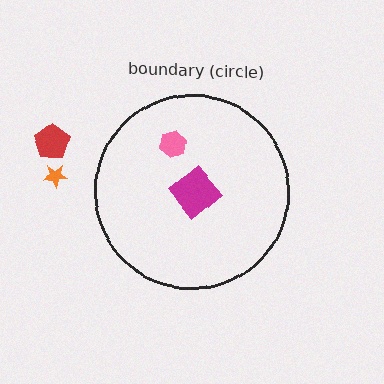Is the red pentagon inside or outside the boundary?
Outside.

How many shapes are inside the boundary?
2 inside, 2 outside.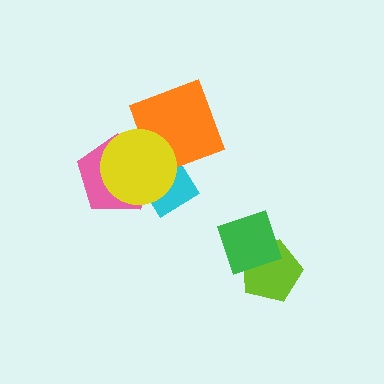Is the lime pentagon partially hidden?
Yes, it is partially covered by another shape.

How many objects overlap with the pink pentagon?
2 objects overlap with the pink pentagon.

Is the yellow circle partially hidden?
No, no other shape covers it.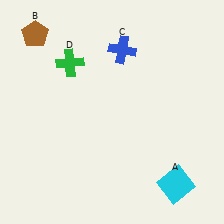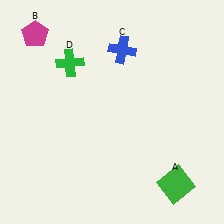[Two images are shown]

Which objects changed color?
A changed from cyan to green. B changed from brown to magenta.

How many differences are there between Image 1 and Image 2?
There are 2 differences between the two images.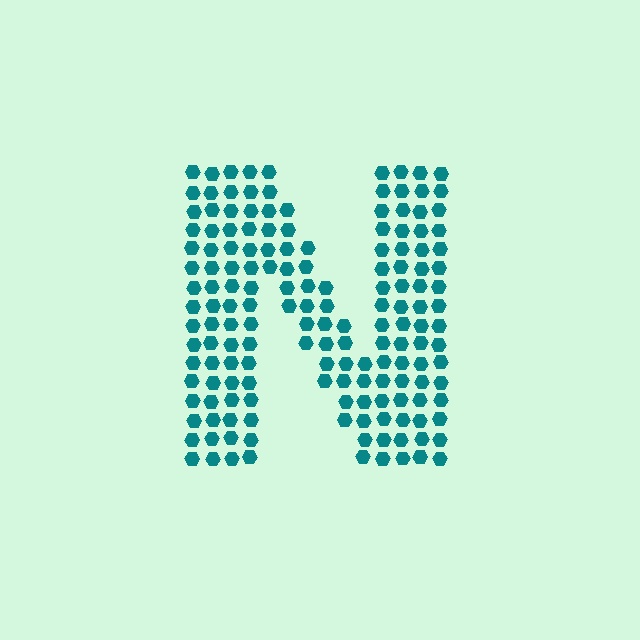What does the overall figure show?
The overall figure shows the letter N.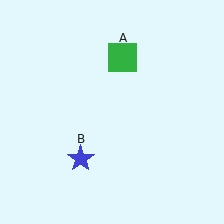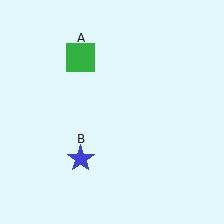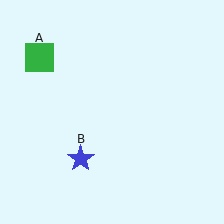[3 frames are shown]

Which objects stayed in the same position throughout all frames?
Blue star (object B) remained stationary.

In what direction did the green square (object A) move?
The green square (object A) moved left.